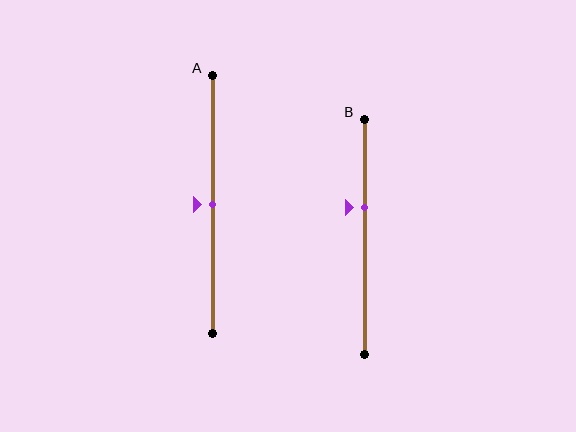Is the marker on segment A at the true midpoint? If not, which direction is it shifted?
Yes, the marker on segment A is at the true midpoint.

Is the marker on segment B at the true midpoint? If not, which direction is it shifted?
No, the marker on segment B is shifted upward by about 13% of the segment length.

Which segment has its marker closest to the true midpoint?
Segment A has its marker closest to the true midpoint.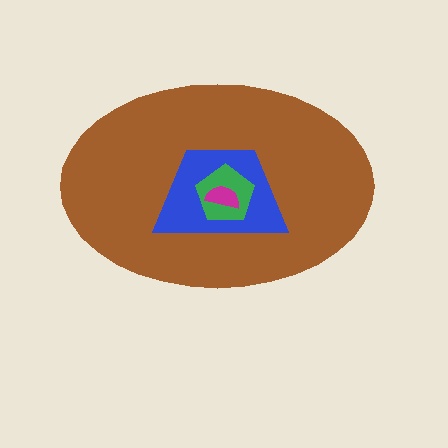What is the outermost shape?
The brown ellipse.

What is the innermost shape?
The magenta semicircle.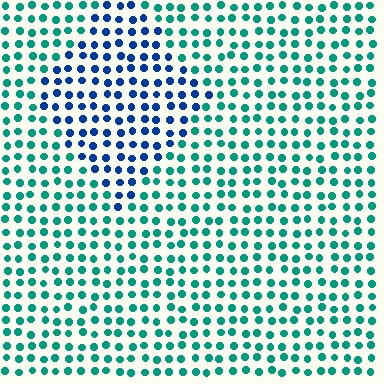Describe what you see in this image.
The image is filled with small teal elements in a uniform arrangement. A diamond-shaped region is visible where the elements are tinted to a slightly different hue, forming a subtle color boundary.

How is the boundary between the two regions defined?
The boundary is defined purely by a slight shift in hue (about 49 degrees). Spacing, size, and orientation are identical on both sides.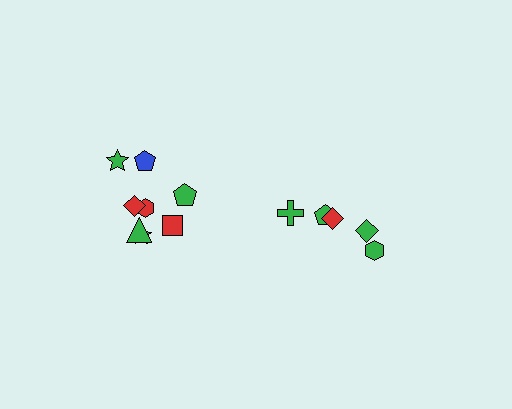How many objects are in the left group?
There are 8 objects.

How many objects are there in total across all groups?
There are 13 objects.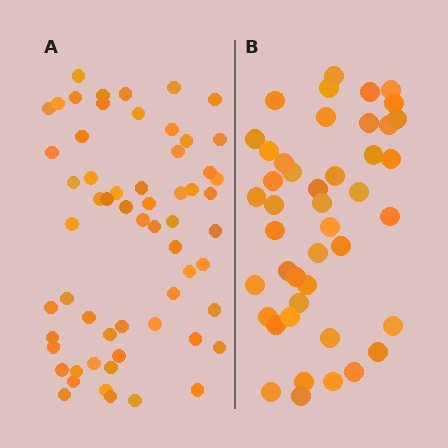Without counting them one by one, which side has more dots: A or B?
Region A (the left region) has more dots.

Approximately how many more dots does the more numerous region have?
Region A has approximately 15 more dots than region B.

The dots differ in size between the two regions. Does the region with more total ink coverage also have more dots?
No. Region B has more total ink coverage because its dots are larger, but region A actually contains more individual dots. Total area can be misleading — the number of items is what matters here.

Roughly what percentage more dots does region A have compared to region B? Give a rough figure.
About 35% more.